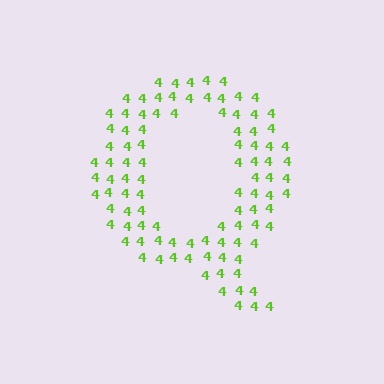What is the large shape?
The large shape is the letter Q.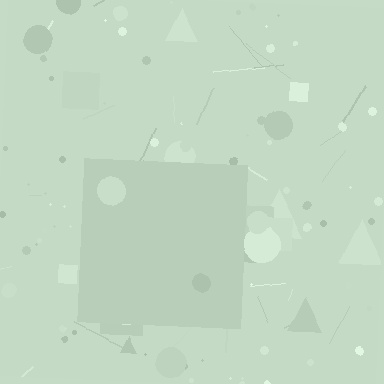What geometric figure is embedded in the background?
A square is embedded in the background.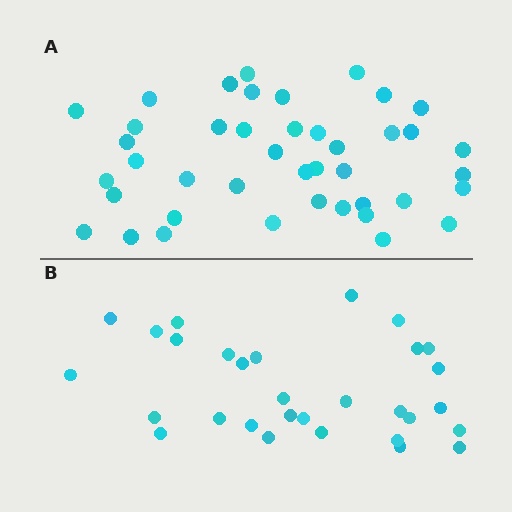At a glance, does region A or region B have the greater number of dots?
Region A (the top region) has more dots.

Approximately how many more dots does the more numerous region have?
Region A has roughly 12 or so more dots than region B.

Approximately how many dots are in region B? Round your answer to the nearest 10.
About 30 dots.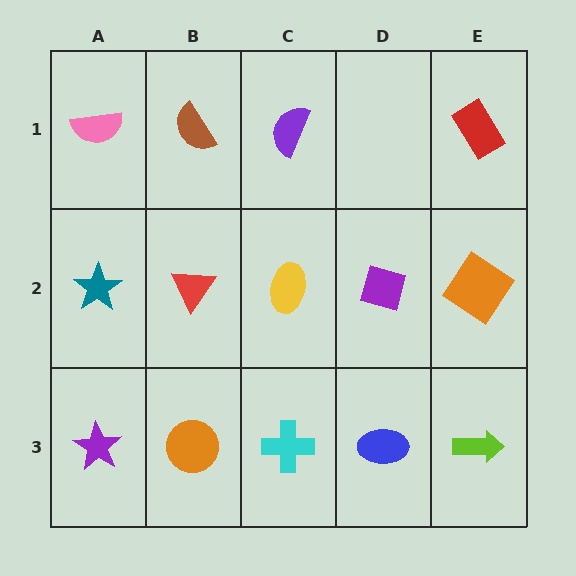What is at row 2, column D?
A purple diamond.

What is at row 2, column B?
A red triangle.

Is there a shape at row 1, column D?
No, that cell is empty.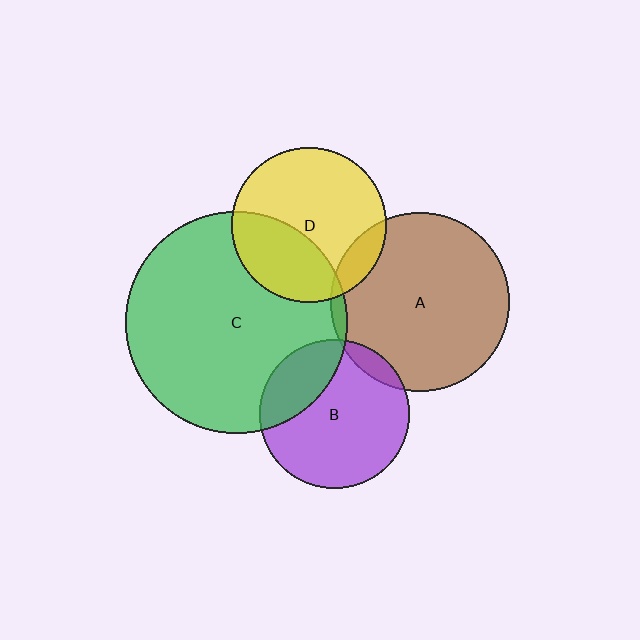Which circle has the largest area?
Circle C (green).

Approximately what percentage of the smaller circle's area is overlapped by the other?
Approximately 5%.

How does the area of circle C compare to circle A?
Approximately 1.5 times.